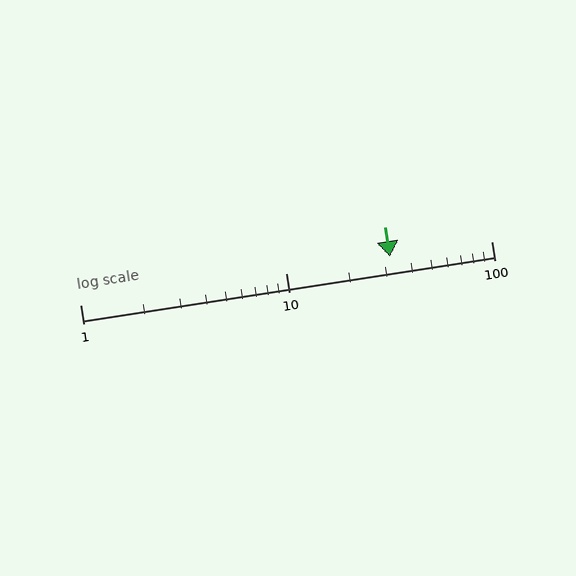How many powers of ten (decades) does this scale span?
The scale spans 2 decades, from 1 to 100.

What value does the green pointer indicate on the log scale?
The pointer indicates approximately 32.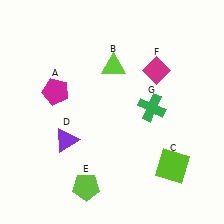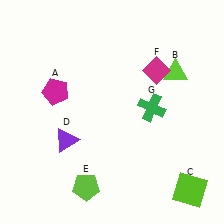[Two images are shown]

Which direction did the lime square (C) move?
The lime square (C) moved down.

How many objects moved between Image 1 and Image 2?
2 objects moved between the two images.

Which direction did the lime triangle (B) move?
The lime triangle (B) moved right.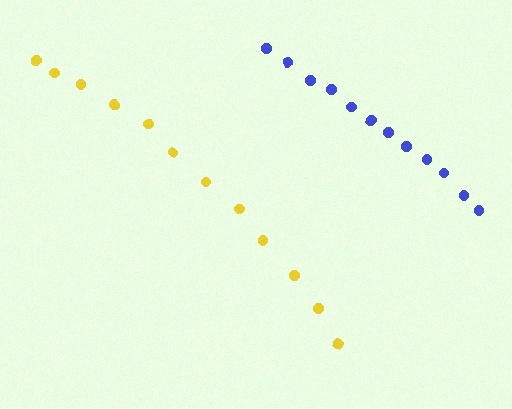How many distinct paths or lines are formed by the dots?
There are 2 distinct paths.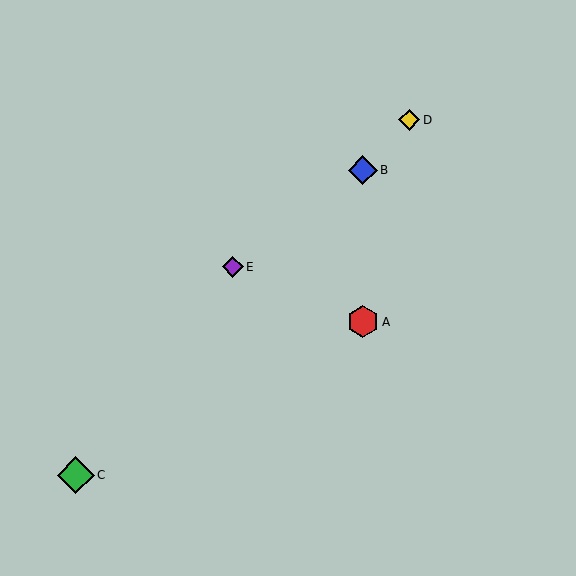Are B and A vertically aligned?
Yes, both are at x≈363.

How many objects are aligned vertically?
2 objects (A, B) are aligned vertically.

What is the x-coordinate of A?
Object A is at x≈363.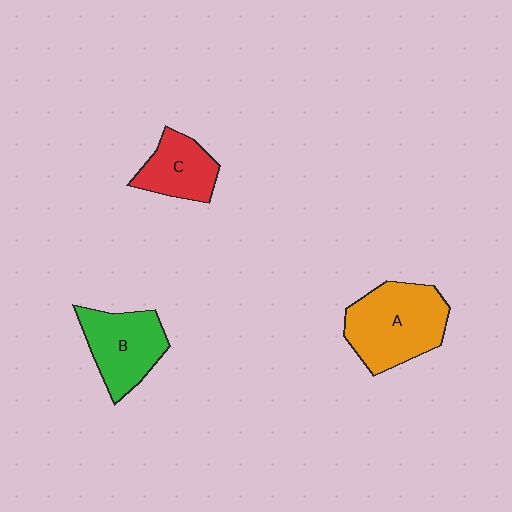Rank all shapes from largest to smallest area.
From largest to smallest: A (orange), B (green), C (red).